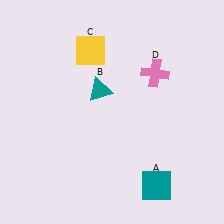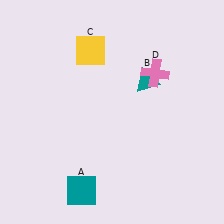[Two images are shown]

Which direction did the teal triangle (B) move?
The teal triangle (B) moved right.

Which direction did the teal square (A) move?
The teal square (A) moved left.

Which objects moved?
The objects that moved are: the teal square (A), the teal triangle (B).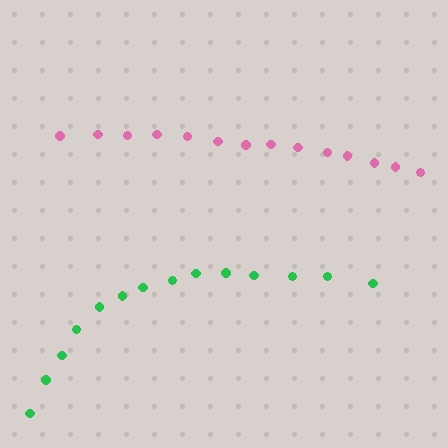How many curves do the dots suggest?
There are 2 distinct paths.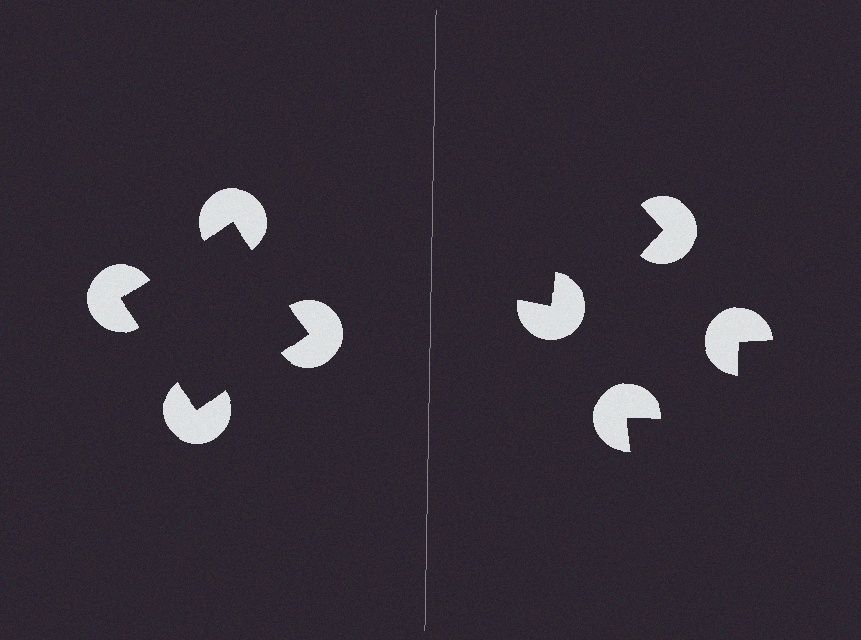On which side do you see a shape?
An illusory square appears on the left side. On the right side the wedge cuts are rotated, so no coherent shape forms.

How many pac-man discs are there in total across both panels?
8 — 4 on each side.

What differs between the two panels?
The pac-man discs are positioned identically on both sides; only the wedge orientations differ. On the left they align to a square; on the right they are misaligned.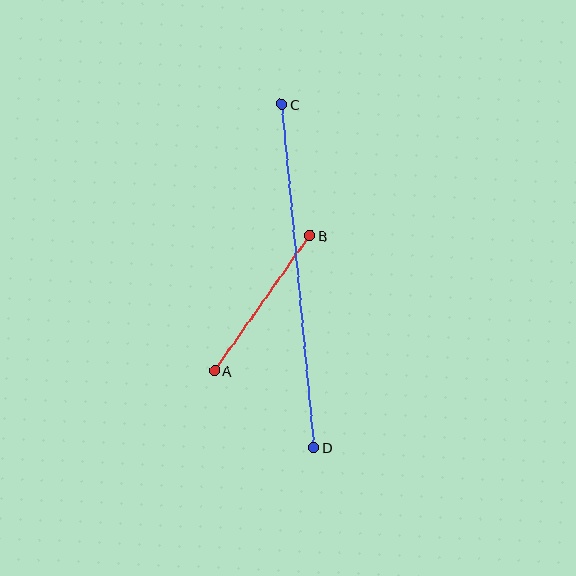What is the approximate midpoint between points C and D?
The midpoint is at approximately (298, 276) pixels.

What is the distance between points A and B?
The distance is approximately 165 pixels.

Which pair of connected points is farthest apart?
Points C and D are farthest apart.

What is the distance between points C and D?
The distance is approximately 345 pixels.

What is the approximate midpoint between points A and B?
The midpoint is at approximately (262, 303) pixels.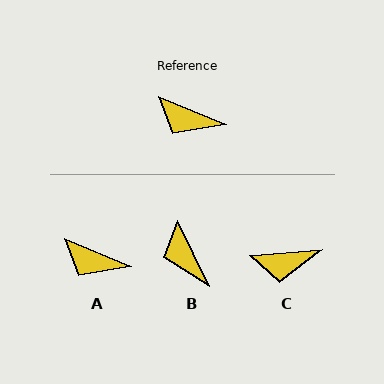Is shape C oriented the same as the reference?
No, it is off by about 27 degrees.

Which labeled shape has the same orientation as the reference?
A.